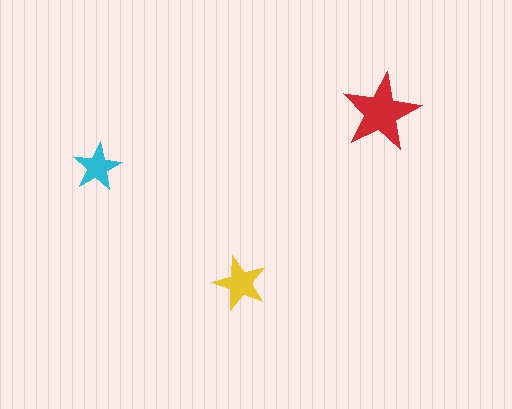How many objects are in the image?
There are 3 objects in the image.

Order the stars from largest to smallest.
the red one, the yellow one, the cyan one.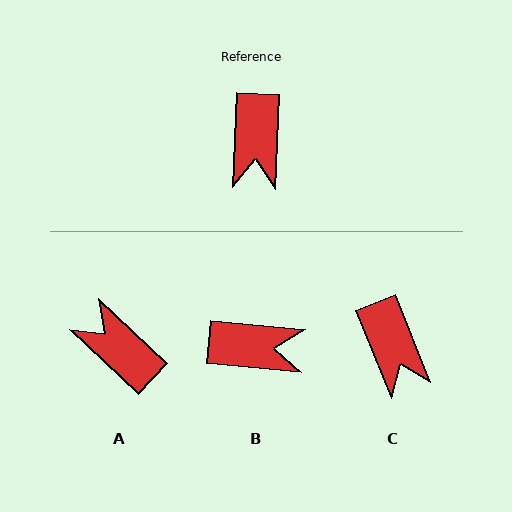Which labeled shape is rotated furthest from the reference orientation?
A, about 131 degrees away.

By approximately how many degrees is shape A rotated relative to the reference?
Approximately 131 degrees clockwise.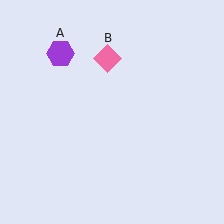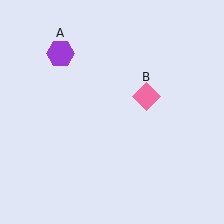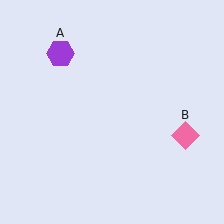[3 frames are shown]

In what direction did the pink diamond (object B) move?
The pink diamond (object B) moved down and to the right.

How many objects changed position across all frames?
1 object changed position: pink diamond (object B).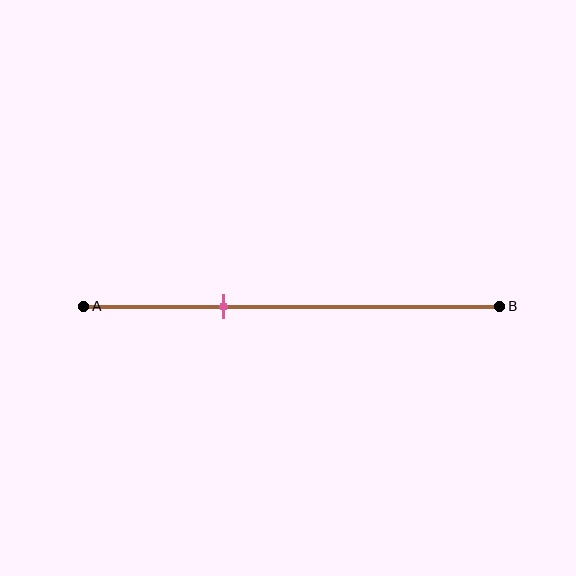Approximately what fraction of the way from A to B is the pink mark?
The pink mark is approximately 35% of the way from A to B.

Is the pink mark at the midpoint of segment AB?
No, the mark is at about 35% from A, not at the 50% midpoint.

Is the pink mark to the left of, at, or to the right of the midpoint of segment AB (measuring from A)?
The pink mark is to the left of the midpoint of segment AB.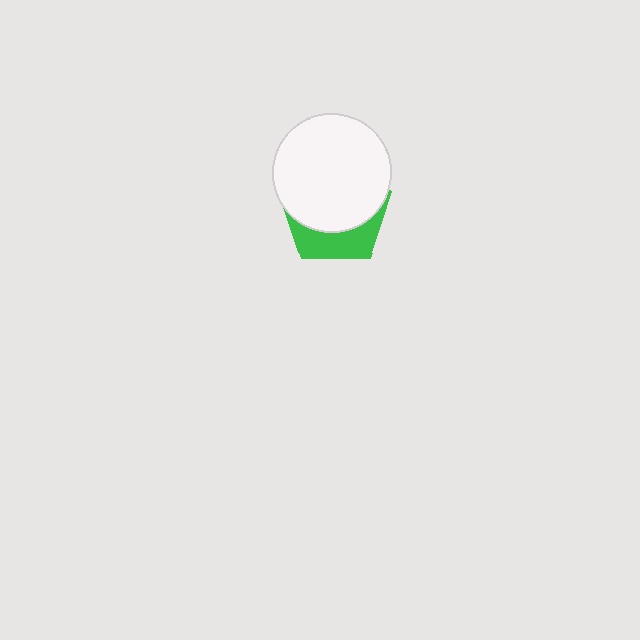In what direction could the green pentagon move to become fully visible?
The green pentagon could move down. That would shift it out from behind the white circle entirely.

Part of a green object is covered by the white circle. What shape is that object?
It is a pentagon.